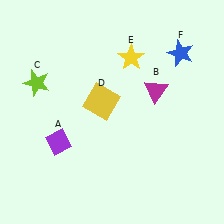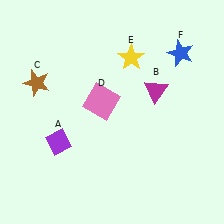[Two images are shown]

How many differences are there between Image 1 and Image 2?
There are 2 differences between the two images.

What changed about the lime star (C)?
In Image 1, C is lime. In Image 2, it changed to brown.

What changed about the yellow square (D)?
In Image 1, D is yellow. In Image 2, it changed to pink.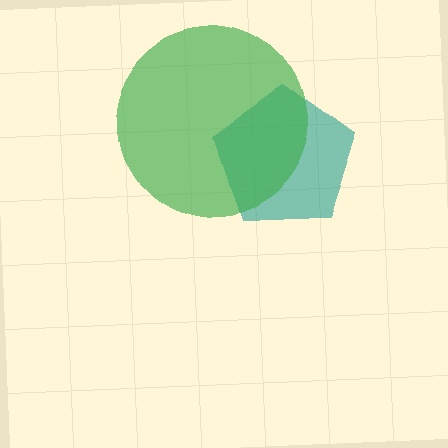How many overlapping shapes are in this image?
There are 2 overlapping shapes in the image.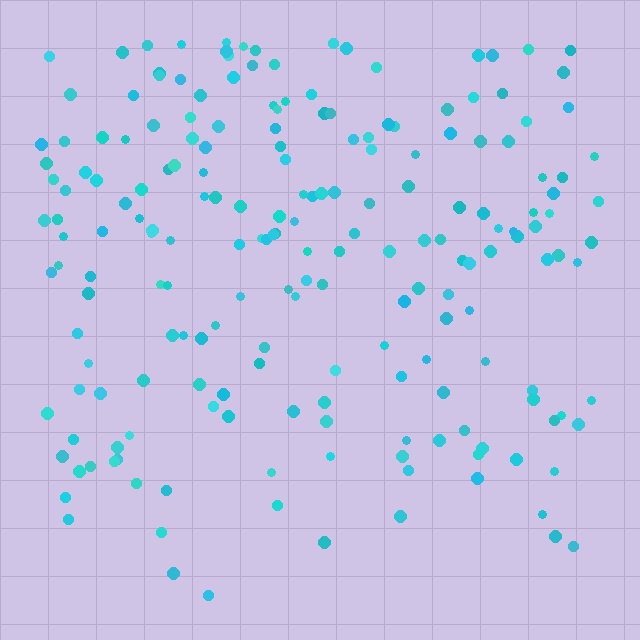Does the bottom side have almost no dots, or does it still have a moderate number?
Still a moderate number, just noticeably fewer than the top.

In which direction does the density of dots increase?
From bottom to top, with the top side densest.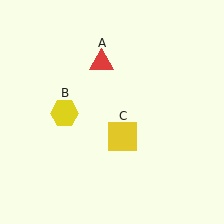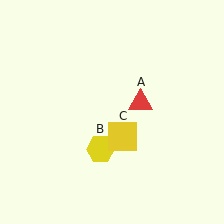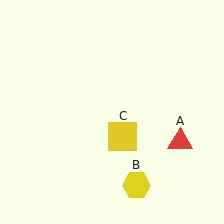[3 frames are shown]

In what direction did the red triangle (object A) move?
The red triangle (object A) moved down and to the right.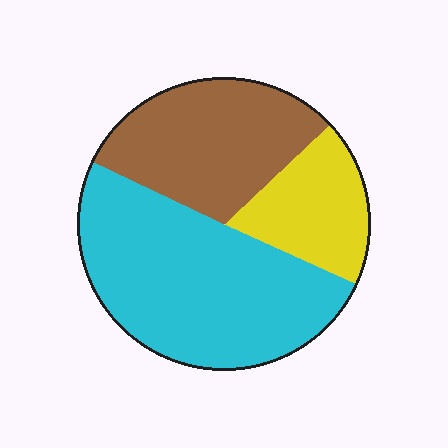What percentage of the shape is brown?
Brown covers about 30% of the shape.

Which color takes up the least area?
Yellow, at roughly 20%.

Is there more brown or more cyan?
Cyan.